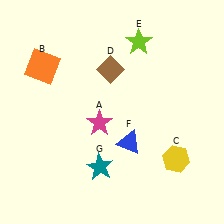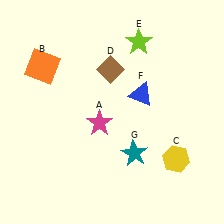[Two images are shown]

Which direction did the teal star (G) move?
The teal star (G) moved right.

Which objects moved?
The objects that moved are: the blue triangle (F), the teal star (G).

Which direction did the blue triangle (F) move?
The blue triangle (F) moved up.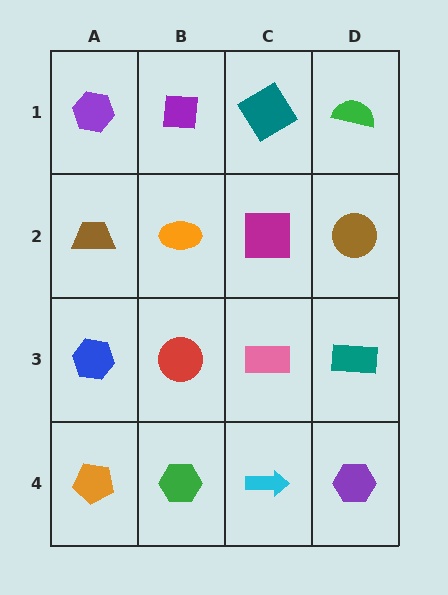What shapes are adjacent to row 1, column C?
A magenta square (row 2, column C), a purple square (row 1, column B), a green semicircle (row 1, column D).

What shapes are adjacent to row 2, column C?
A teal diamond (row 1, column C), a pink rectangle (row 3, column C), an orange ellipse (row 2, column B), a brown circle (row 2, column D).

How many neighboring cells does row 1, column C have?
3.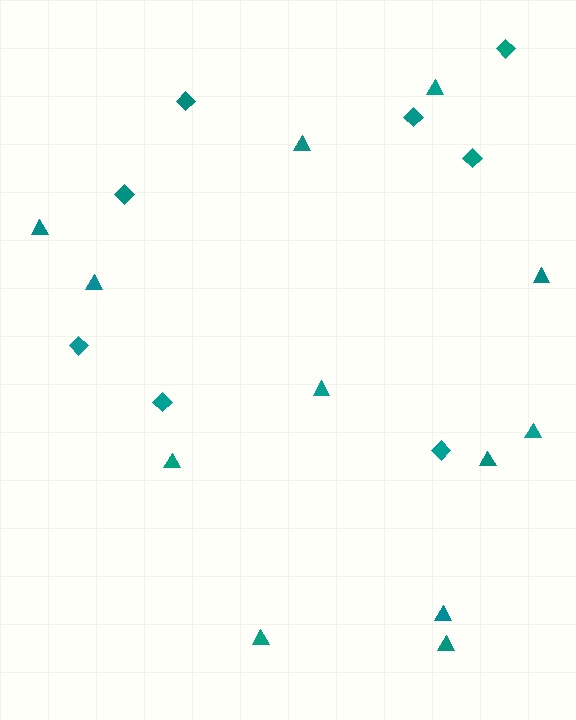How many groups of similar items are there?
There are 2 groups: one group of diamonds (8) and one group of triangles (12).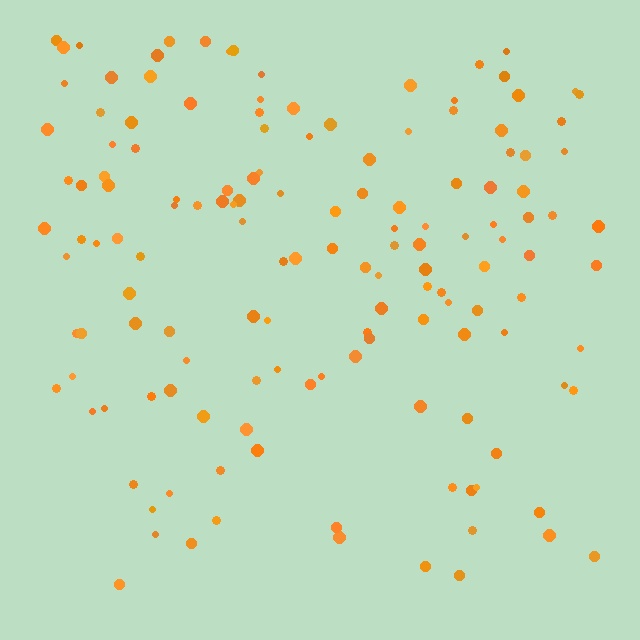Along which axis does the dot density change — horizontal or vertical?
Vertical.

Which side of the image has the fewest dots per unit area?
The bottom.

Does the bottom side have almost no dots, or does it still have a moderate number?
Still a moderate number, just noticeably fewer than the top.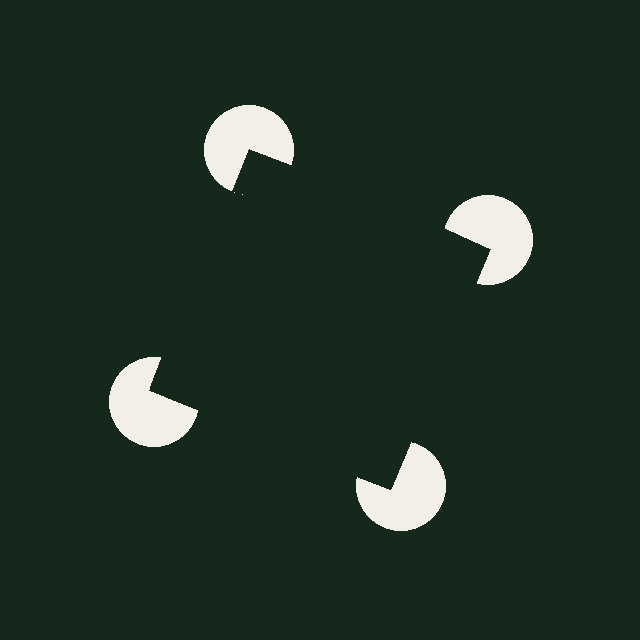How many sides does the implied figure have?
4 sides.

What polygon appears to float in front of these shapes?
An illusory square — its edges are inferred from the aligned wedge cuts in the pac-man discs, not physically drawn.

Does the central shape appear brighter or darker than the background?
It typically appears slightly darker than the background, even though no actual brightness change is drawn.